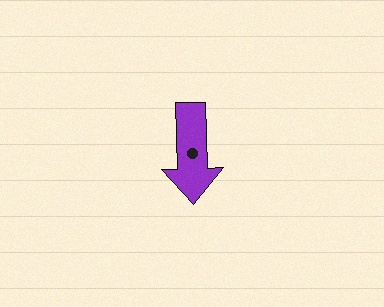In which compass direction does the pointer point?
South.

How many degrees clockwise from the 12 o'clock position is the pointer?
Approximately 178 degrees.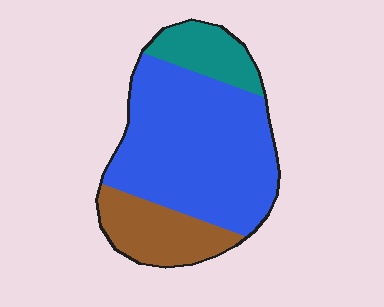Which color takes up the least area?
Teal, at roughly 15%.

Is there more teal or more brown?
Brown.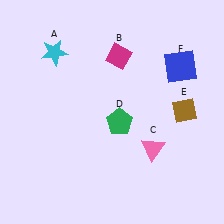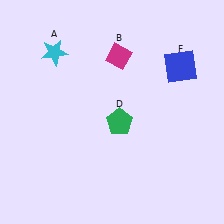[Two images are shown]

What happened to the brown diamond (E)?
The brown diamond (E) was removed in Image 2. It was in the top-right area of Image 1.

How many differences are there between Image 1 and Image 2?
There are 2 differences between the two images.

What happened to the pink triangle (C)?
The pink triangle (C) was removed in Image 2. It was in the bottom-right area of Image 1.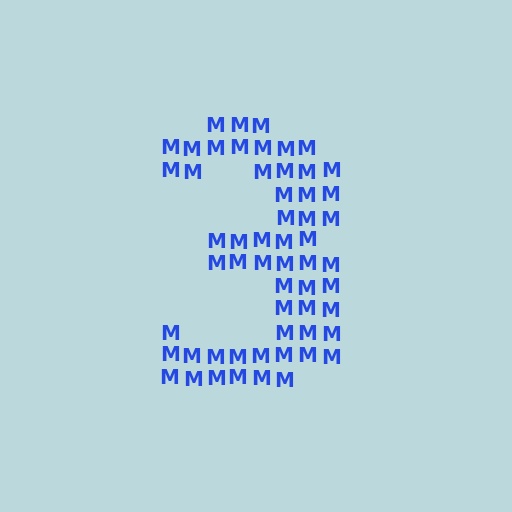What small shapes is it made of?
It is made of small letter M's.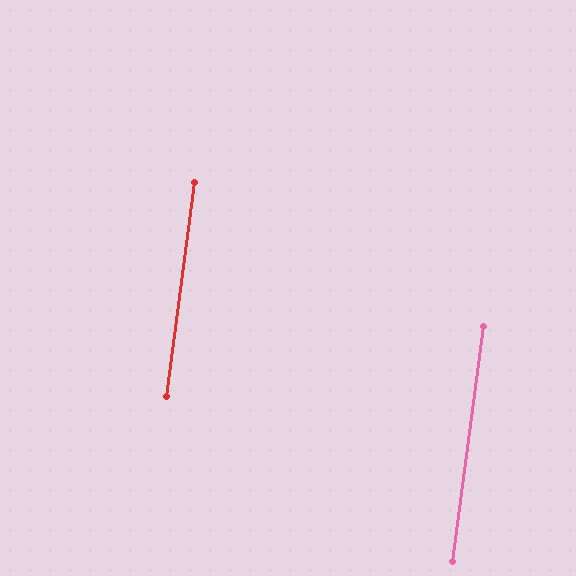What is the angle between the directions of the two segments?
Approximately 0 degrees.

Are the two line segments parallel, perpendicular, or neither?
Parallel — their directions differ by only 0.0°.